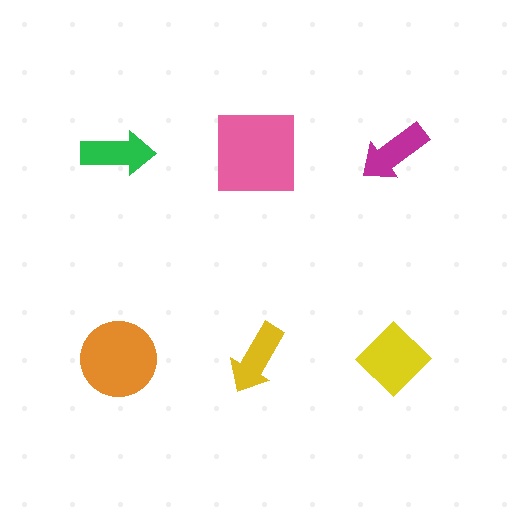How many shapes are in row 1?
3 shapes.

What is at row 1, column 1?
A green arrow.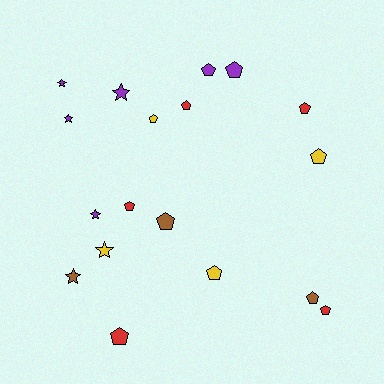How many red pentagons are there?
There are 5 red pentagons.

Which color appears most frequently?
Purple, with 6 objects.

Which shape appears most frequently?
Pentagon, with 12 objects.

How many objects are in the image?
There are 18 objects.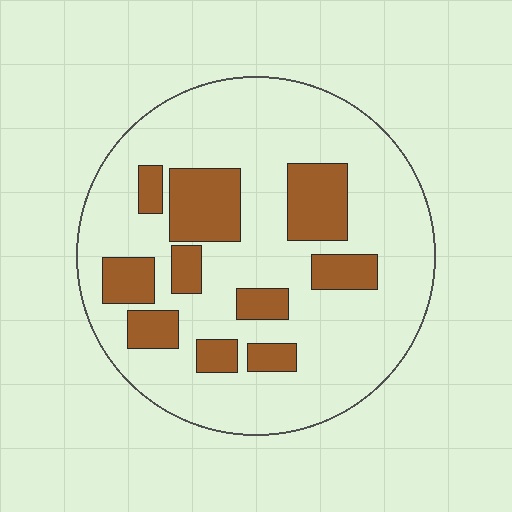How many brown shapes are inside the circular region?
10.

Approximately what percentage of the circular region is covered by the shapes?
Approximately 25%.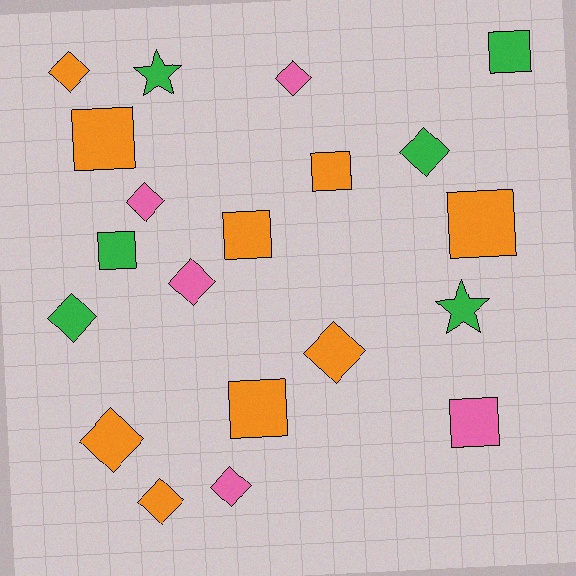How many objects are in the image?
There are 20 objects.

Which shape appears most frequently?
Diamond, with 10 objects.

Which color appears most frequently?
Orange, with 9 objects.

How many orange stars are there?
There are no orange stars.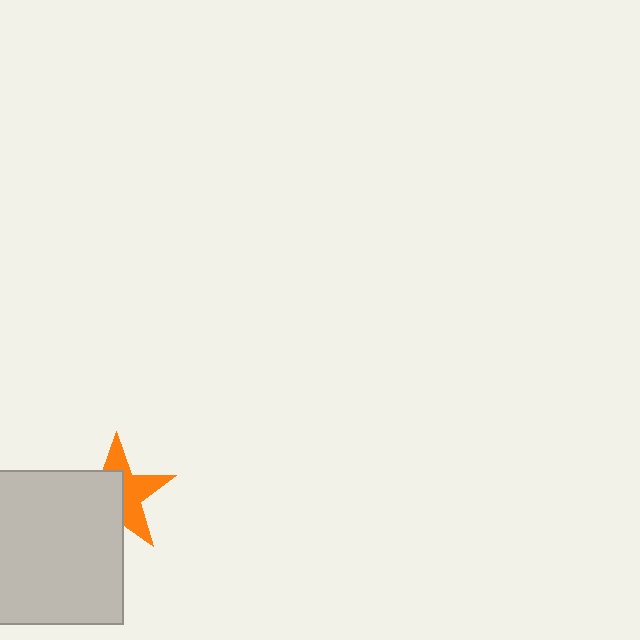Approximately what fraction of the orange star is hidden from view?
Roughly 52% of the orange star is hidden behind the light gray square.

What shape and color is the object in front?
The object in front is a light gray square.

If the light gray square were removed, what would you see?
You would see the complete orange star.